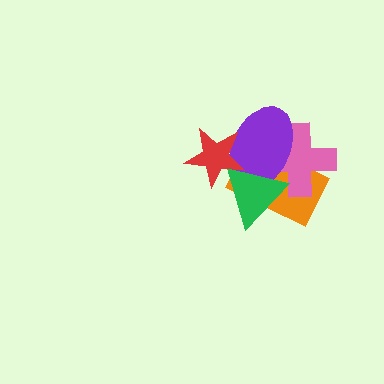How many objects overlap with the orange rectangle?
4 objects overlap with the orange rectangle.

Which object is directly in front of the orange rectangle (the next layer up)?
The pink cross is directly in front of the orange rectangle.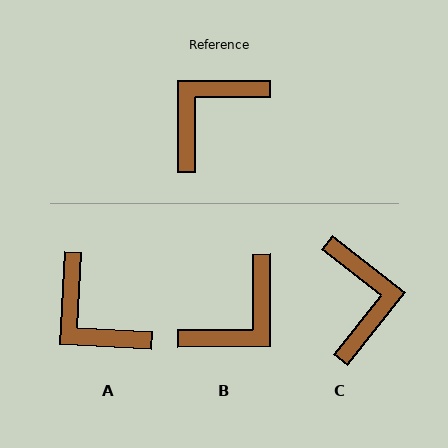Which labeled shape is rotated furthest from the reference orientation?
B, about 180 degrees away.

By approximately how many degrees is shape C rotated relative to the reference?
Approximately 128 degrees clockwise.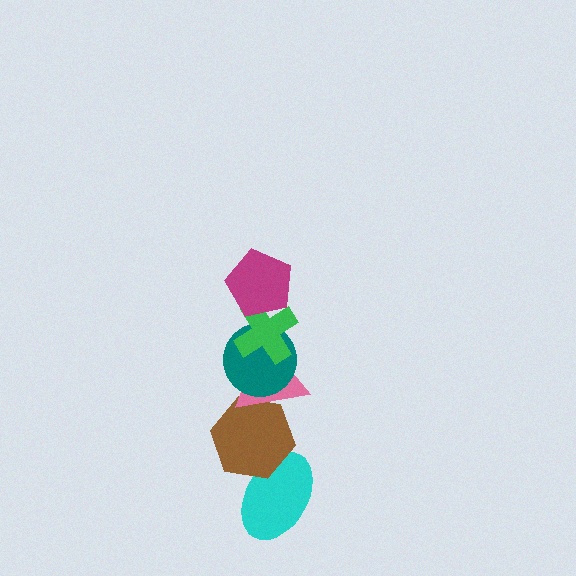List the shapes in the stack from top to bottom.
From top to bottom: the magenta pentagon, the green cross, the teal circle, the pink triangle, the brown hexagon, the cyan ellipse.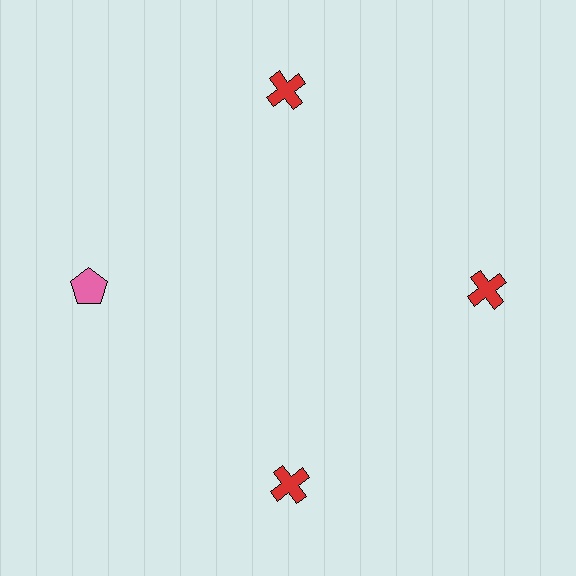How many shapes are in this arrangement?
There are 4 shapes arranged in a ring pattern.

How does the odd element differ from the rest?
It differs in both color (pink instead of red) and shape (pentagon instead of cross).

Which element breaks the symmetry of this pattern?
The pink pentagon at roughly the 9 o'clock position breaks the symmetry. All other shapes are red crosses.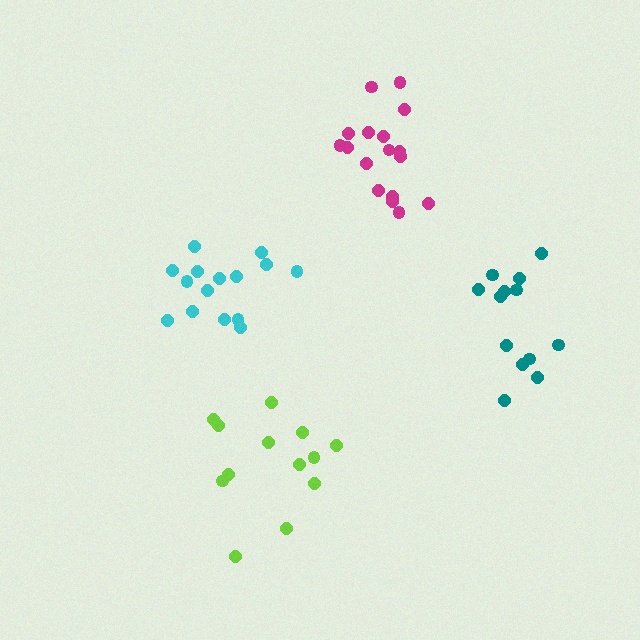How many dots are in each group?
Group 1: 13 dots, Group 2: 17 dots, Group 3: 13 dots, Group 4: 15 dots (58 total).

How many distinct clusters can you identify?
There are 4 distinct clusters.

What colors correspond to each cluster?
The clusters are colored: teal, magenta, lime, cyan.